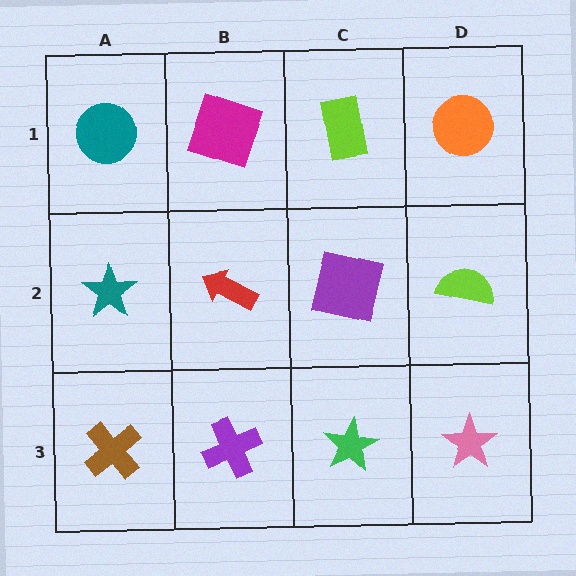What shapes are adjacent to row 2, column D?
An orange circle (row 1, column D), a pink star (row 3, column D), a purple square (row 2, column C).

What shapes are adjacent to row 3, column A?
A teal star (row 2, column A), a purple cross (row 3, column B).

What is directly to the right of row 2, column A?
A red arrow.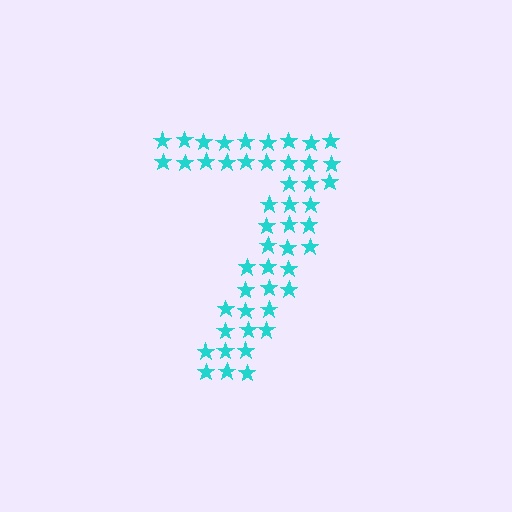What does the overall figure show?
The overall figure shows the digit 7.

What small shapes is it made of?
It is made of small stars.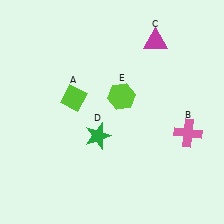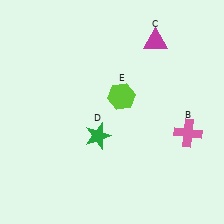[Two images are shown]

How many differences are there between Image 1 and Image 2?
There is 1 difference between the two images.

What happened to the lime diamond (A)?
The lime diamond (A) was removed in Image 2. It was in the top-left area of Image 1.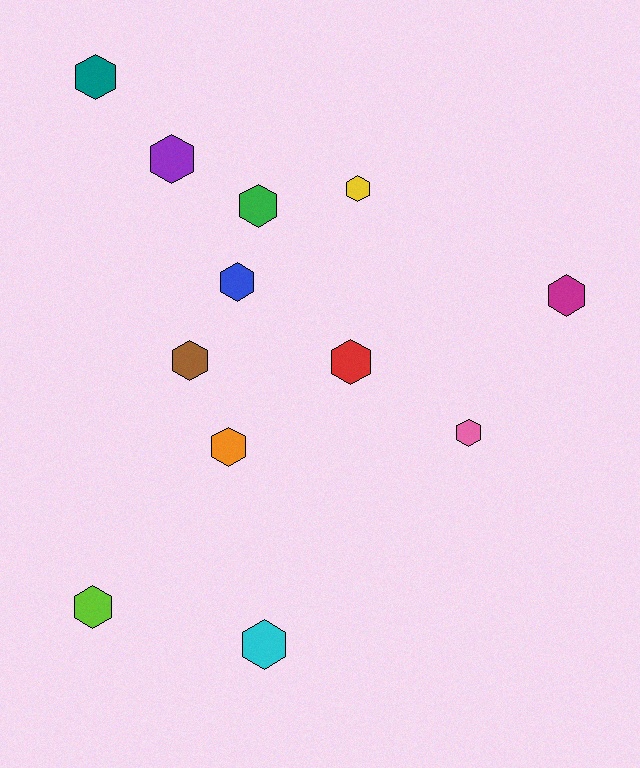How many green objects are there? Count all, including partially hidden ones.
There is 1 green object.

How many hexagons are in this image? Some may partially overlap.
There are 12 hexagons.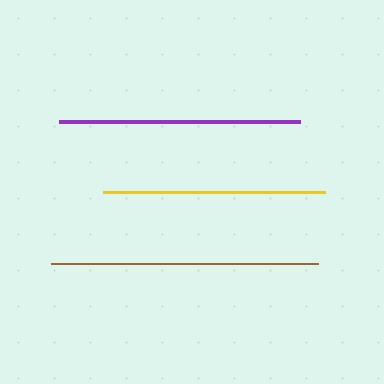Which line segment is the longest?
The brown line is the longest at approximately 266 pixels.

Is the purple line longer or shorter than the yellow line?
The purple line is longer than the yellow line.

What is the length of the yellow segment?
The yellow segment is approximately 222 pixels long.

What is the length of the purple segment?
The purple segment is approximately 240 pixels long.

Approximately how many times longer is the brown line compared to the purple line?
The brown line is approximately 1.1 times the length of the purple line.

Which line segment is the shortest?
The yellow line is the shortest at approximately 222 pixels.